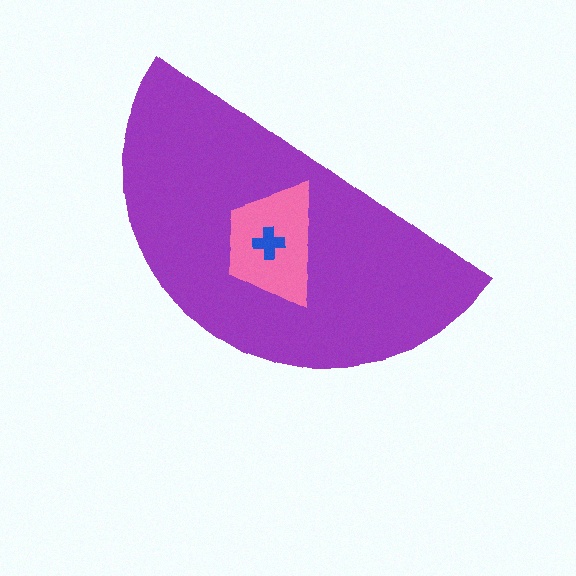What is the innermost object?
The blue cross.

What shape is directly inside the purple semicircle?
The pink trapezoid.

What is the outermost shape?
The purple semicircle.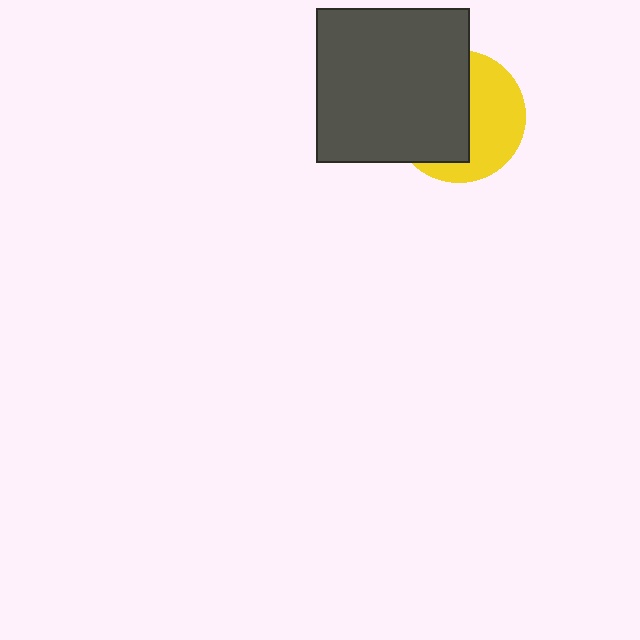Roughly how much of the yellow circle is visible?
About half of it is visible (roughly 46%).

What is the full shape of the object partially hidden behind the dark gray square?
The partially hidden object is a yellow circle.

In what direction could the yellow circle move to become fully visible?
The yellow circle could move right. That would shift it out from behind the dark gray square entirely.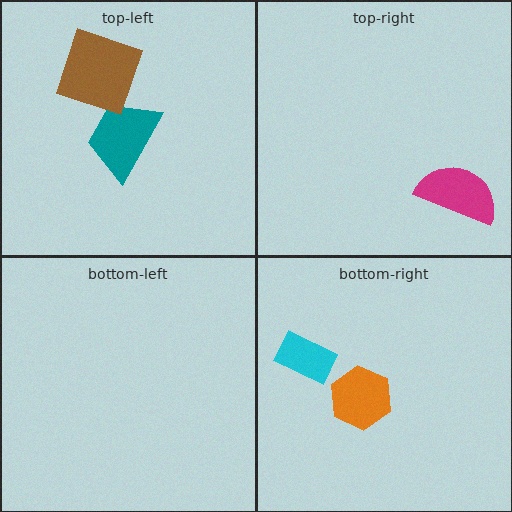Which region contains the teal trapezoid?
The top-left region.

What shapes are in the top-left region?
The teal trapezoid, the brown square.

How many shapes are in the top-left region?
2.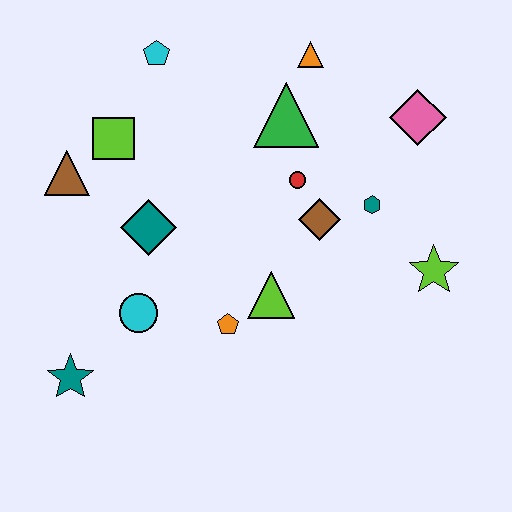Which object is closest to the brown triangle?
The lime square is closest to the brown triangle.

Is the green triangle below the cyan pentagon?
Yes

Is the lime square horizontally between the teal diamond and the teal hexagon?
No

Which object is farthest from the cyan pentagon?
The lime star is farthest from the cyan pentagon.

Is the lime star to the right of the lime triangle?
Yes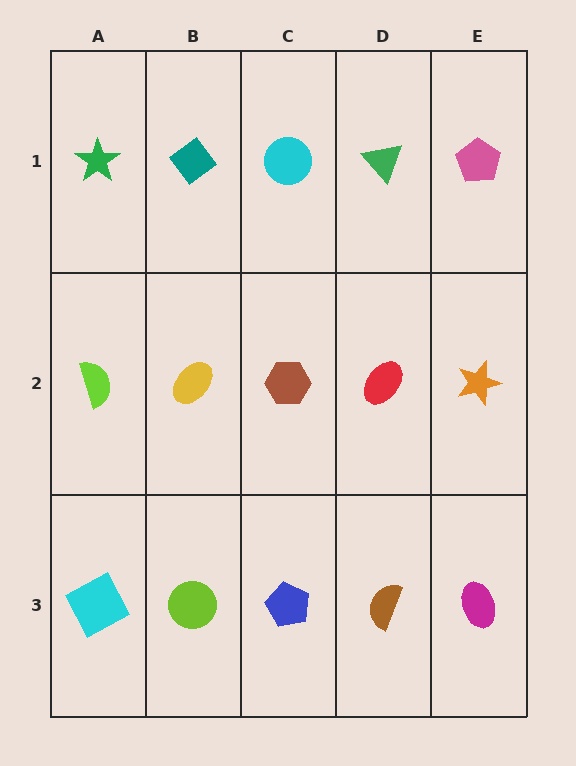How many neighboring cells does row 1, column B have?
3.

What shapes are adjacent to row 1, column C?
A brown hexagon (row 2, column C), a teal diamond (row 1, column B), a green triangle (row 1, column D).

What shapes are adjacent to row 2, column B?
A teal diamond (row 1, column B), a lime circle (row 3, column B), a lime semicircle (row 2, column A), a brown hexagon (row 2, column C).